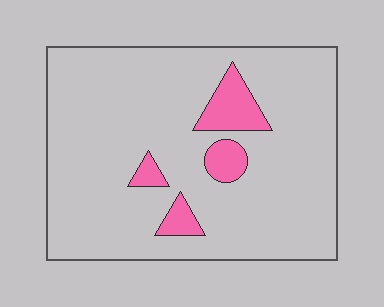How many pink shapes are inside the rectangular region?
4.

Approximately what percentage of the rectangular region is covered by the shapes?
Approximately 10%.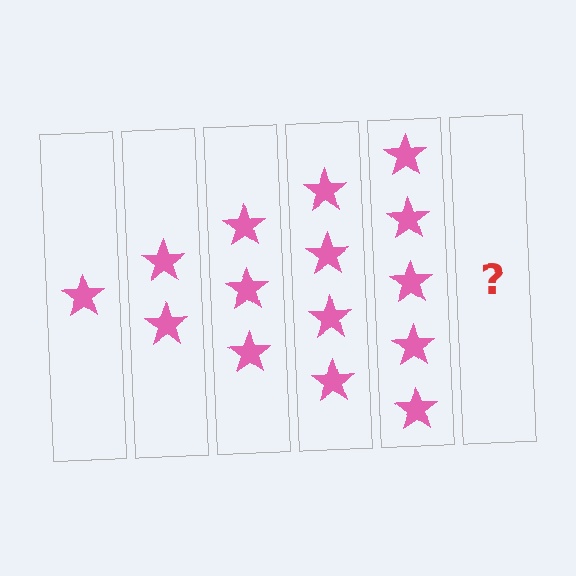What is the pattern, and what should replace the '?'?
The pattern is that each step adds one more star. The '?' should be 6 stars.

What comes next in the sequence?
The next element should be 6 stars.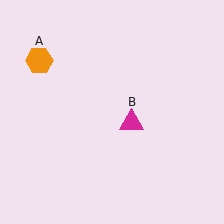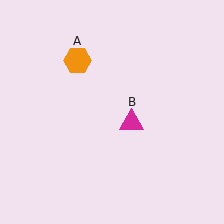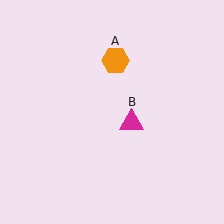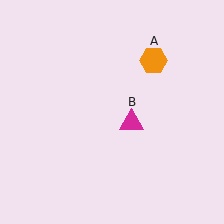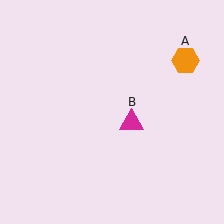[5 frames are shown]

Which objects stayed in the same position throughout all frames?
Magenta triangle (object B) remained stationary.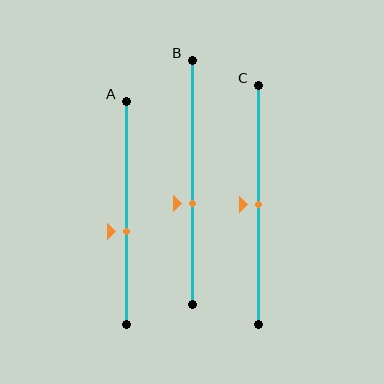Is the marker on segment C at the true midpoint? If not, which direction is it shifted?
Yes, the marker on segment C is at the true midpoint.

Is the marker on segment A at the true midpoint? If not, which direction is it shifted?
No, the marker on segment A is shifted downward by about 8% of the segment length.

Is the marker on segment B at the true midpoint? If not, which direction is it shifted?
No, the marker on segment B is shifted downward by about 9% of the segment length.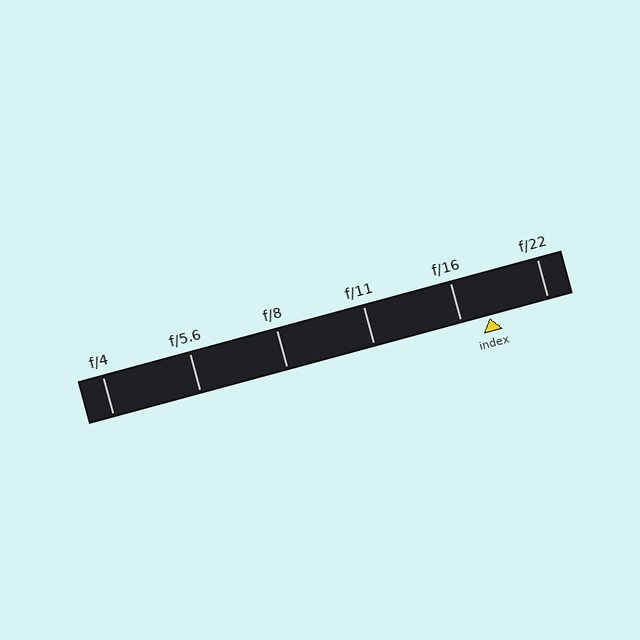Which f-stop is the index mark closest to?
The index mark is closest to f/16.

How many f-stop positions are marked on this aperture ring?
There are 6 f-stop positions marked.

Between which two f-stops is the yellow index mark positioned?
The index mark is between f/16 and f/22.